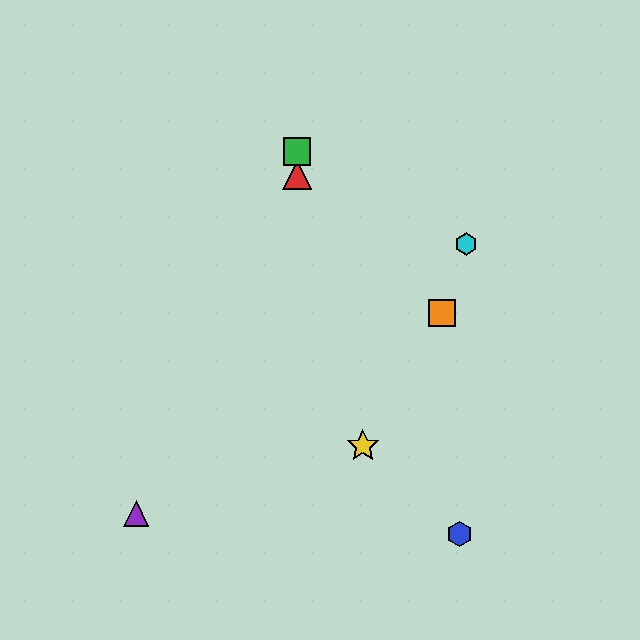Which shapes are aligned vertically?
The red triangle, the green square are aligned vertically.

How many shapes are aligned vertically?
2 shapes (the red triangle, the green square) are aligned vertically.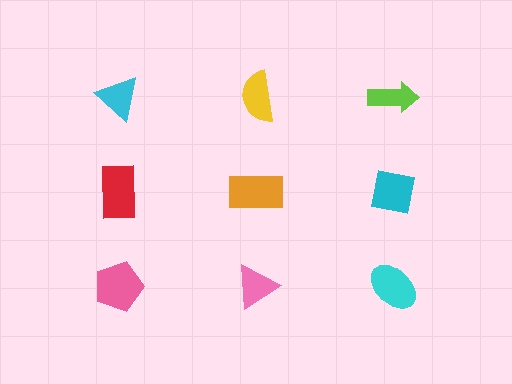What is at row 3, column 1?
A pink pentagon.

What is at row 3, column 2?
A pink triangle.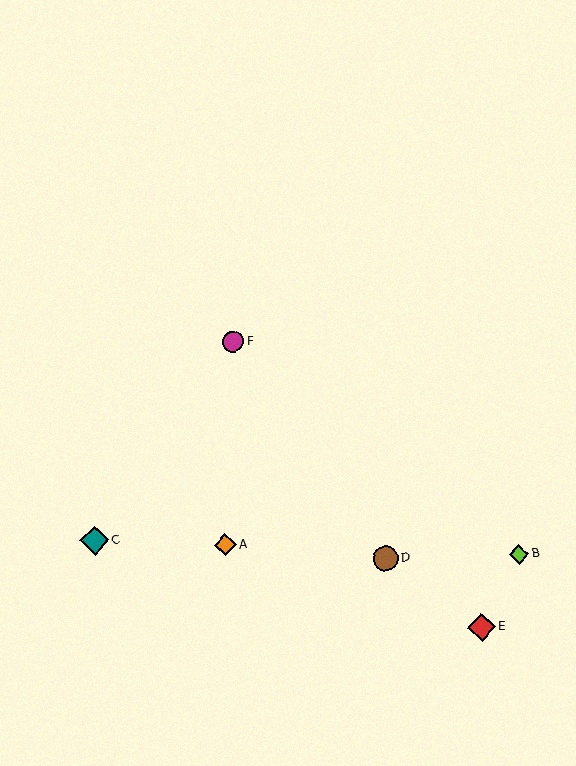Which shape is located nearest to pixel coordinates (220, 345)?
The magenta circle (labeled F) at (233, 342) is nearest to that location.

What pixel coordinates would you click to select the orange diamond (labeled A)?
Click at (225, 545) to select the orange diamond A.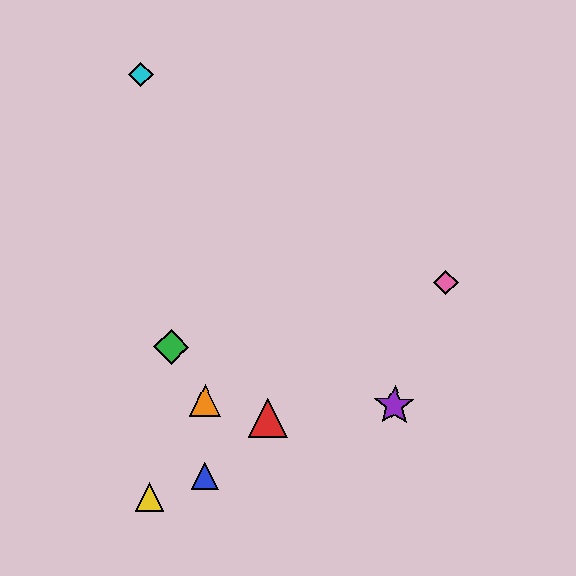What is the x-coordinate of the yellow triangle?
The yellow triangle is at x≈149.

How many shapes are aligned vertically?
2 shapes (the blue triangle, the orange triangle) are aligned vertically.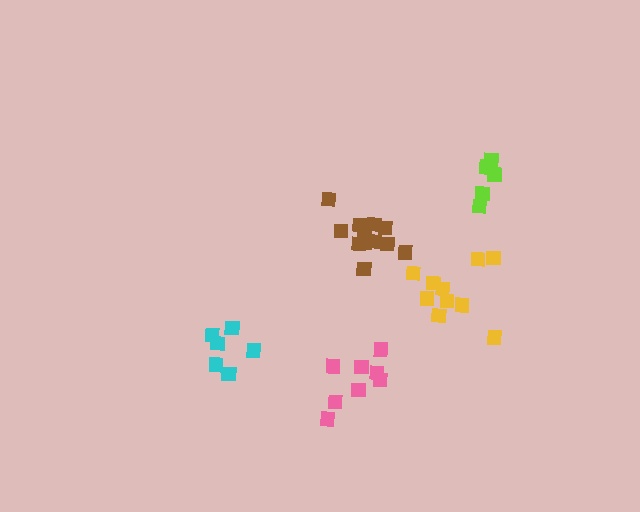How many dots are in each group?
Group 1: 8 dots, Group 2: 10 dots, Group 3: 6 dots, Group 4: 6 dots, Group 5: 12 dots (42 total).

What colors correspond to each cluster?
The clusters are colored: pink, yellow, lime, cyan, brown.